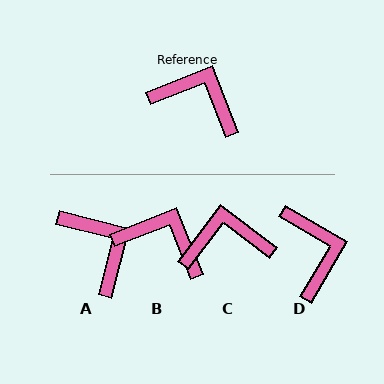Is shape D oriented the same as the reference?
No, it is off by about 52 degrees.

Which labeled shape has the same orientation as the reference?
B.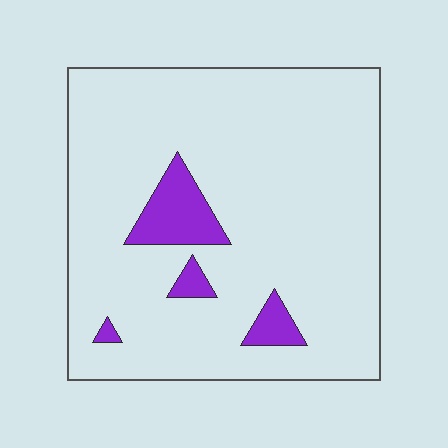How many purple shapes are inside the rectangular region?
4.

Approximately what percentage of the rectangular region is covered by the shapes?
Approximately 10%.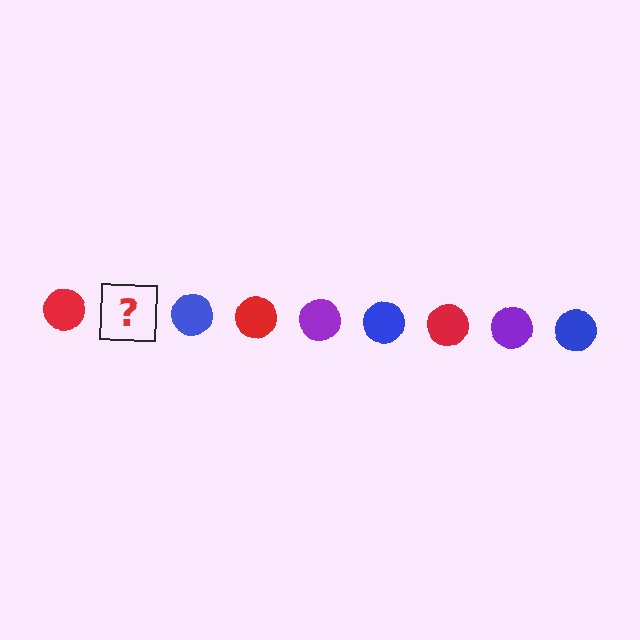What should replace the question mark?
The question mark should be replaced with a purple circle.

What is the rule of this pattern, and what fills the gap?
The rule is that the pattern cycles through red, purple, blue circles. The gap should be filled with a purple circle.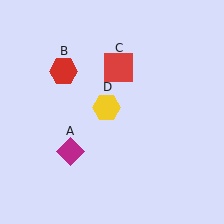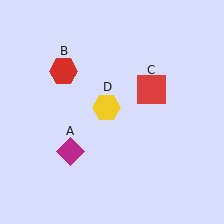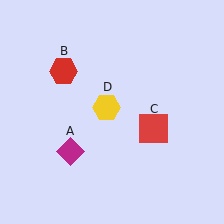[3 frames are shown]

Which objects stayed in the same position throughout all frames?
Magenta diamond (object A) and red hexagon (object B) and yellow hexagon (object D) remained stationary.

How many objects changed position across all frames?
1 object changed position: red square (object C).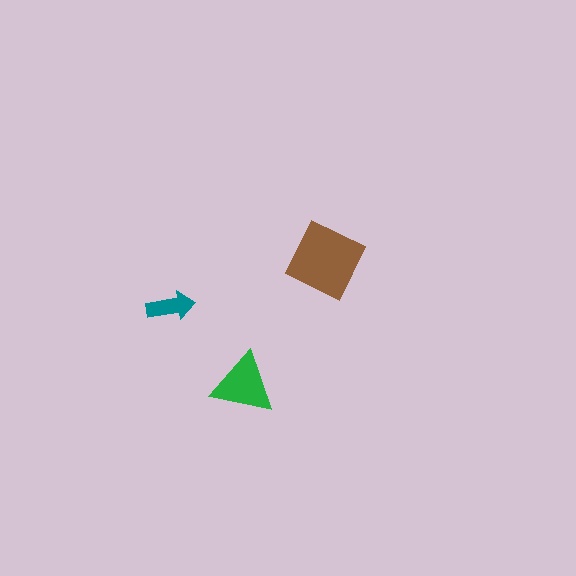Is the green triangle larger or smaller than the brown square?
Smaller.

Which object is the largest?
The brown square.